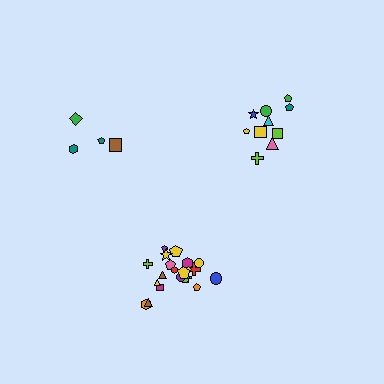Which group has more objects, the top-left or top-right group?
The top-right group.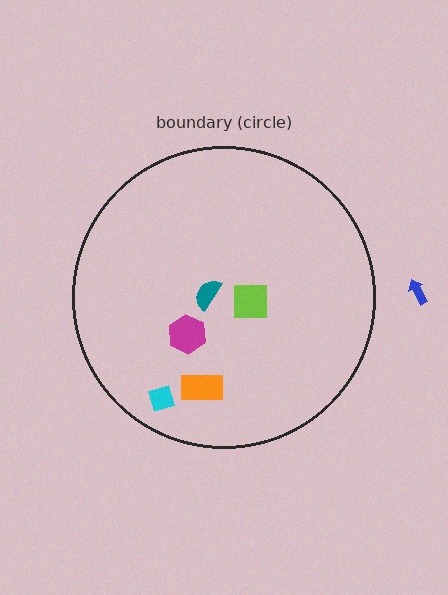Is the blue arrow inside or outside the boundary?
Outside.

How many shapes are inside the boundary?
5 inside, 1 outside.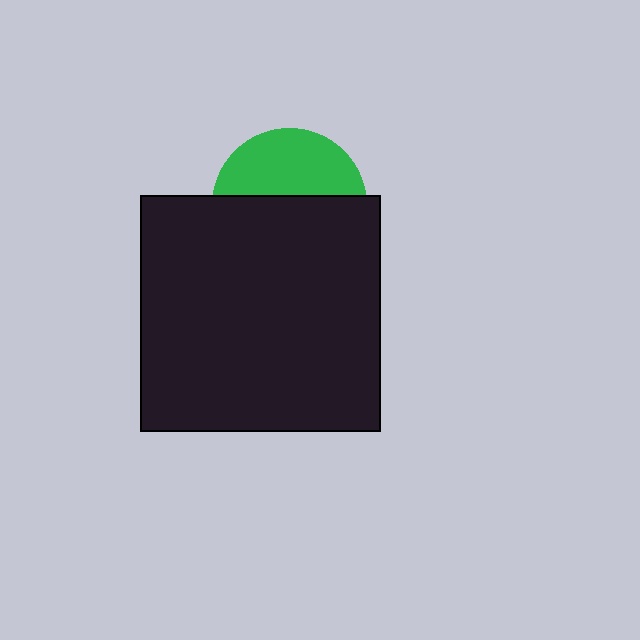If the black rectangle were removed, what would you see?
You would see the complete green circle.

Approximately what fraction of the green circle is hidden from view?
Roughly 58% of the green circle is hidden behind the black rectangle.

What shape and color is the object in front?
The object in front is a black rectangle.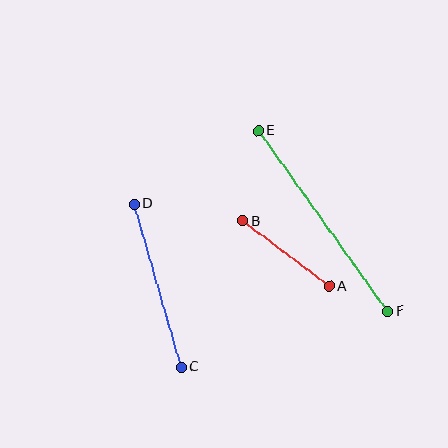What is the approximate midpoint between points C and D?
The midpoint is at approximately (158, 286) pixels.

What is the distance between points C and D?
The distance is approximately 170 pixels.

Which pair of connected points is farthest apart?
Points E and F are farthest apart.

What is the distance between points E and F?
The distance is approximately 222 pixels.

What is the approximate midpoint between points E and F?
The midpoint is at approximately (323, 221) pixels.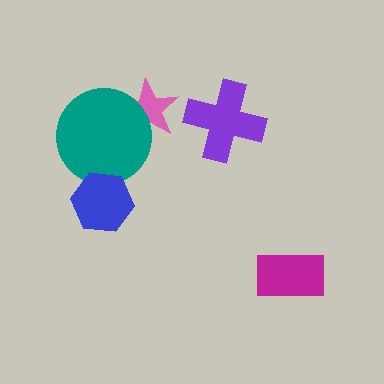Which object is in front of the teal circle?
The blue hexagon is in front of the teal circle.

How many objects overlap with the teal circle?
2 objects overlap with the teal circle.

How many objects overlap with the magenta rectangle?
0 objects overlap with the magenta rectangle.